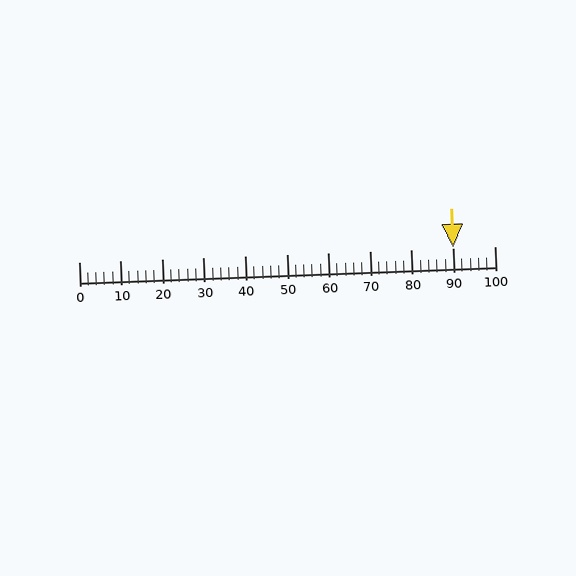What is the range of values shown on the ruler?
The ruler shows values from 0 to 100.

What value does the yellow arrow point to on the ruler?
The yellow arrow points to approximately 90.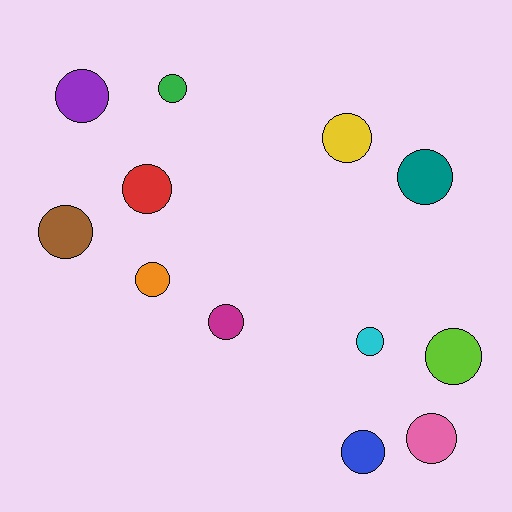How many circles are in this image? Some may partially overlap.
There are 12 circles.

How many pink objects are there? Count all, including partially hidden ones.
There is 1 pink object.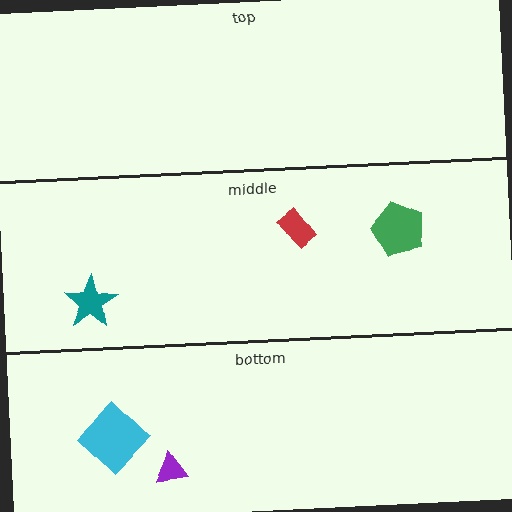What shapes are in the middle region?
The green pentagon, the red rectangle, the teal star.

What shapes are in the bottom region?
The cyan diamond, the purple triangle.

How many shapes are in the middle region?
3.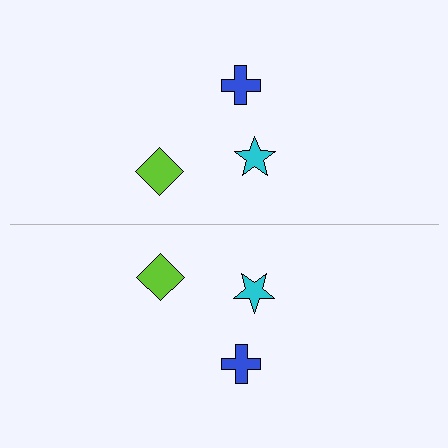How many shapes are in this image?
There are 6 shapes in this image.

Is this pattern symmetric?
Yes, this pattern has bilateral (reflection) symmetry.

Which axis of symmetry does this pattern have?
The pattern has a horizontal axis of symmetry running through the center of the image.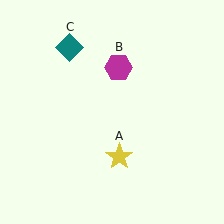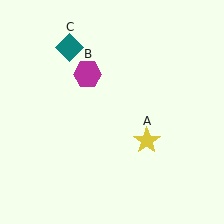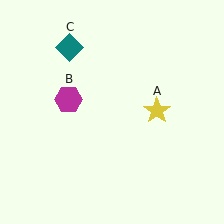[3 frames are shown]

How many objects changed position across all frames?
2 objects changed position: yellow star (object A), magenta hexagon (object B).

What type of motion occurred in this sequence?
The yellow star (object A), magenta hexagon (object B) rotated counterclockwise around the center of the scene.